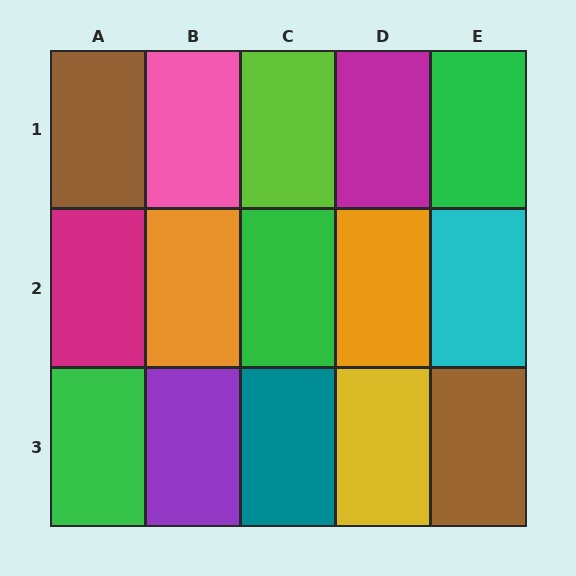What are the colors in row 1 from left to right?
Brown, pink, lime, magenta, green.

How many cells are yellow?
1 cell is yellow.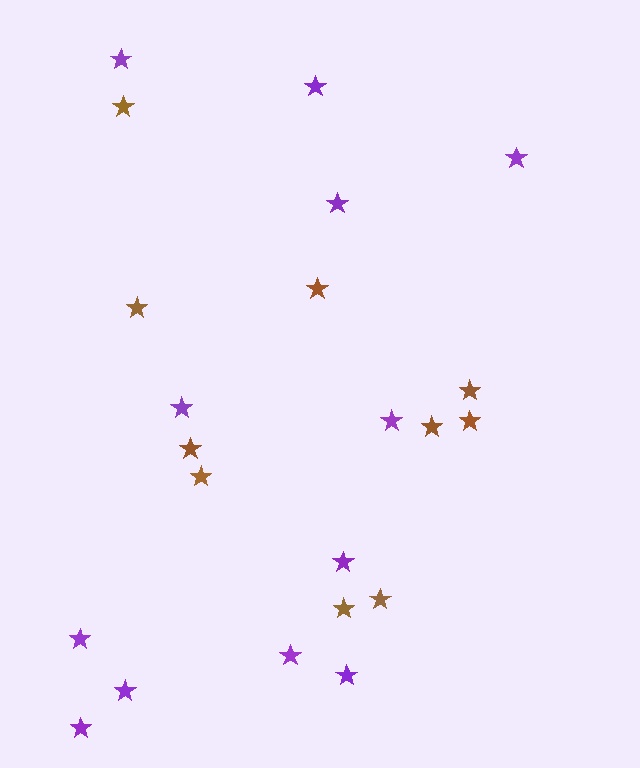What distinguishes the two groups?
There are 2 groups: one group of purple stars (12) and one group of brown stars (10).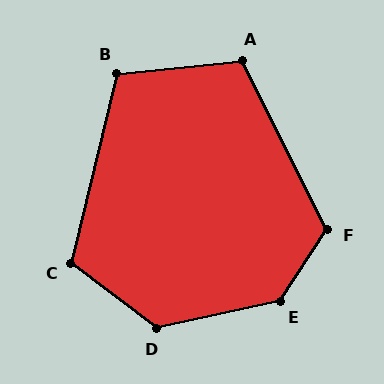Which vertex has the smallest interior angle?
B, at approximately 109 degrees.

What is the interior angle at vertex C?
Approximately 113 degrees (obtuse).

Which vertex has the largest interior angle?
E, at approximately 136 degrees.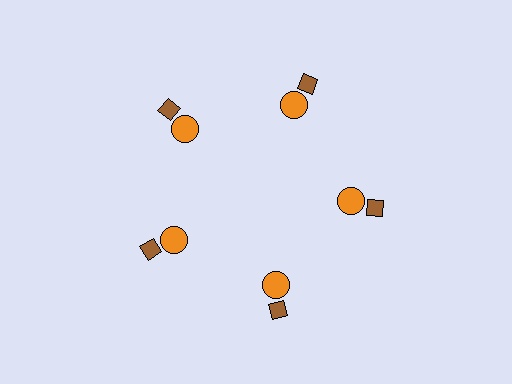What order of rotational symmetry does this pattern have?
This pattern has 5-fold rotational symmetry.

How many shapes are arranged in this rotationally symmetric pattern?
There are 10 shapes, arranged in 5 groups of 2.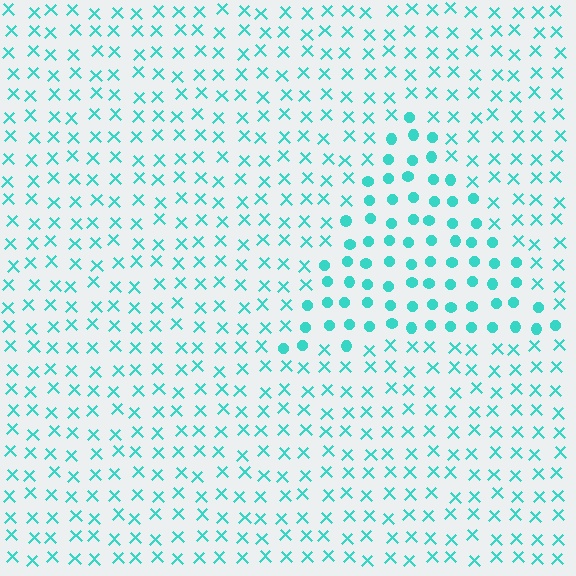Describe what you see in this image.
The image is filled with small cyan elements arranged in a uniform grid. A triangle-shaped region contains circles, while the surrounding area contains X marks. The boundary is defined purely by the change in element shape.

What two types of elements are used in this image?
The image uses circles inside the triangle region and X marks outside it.